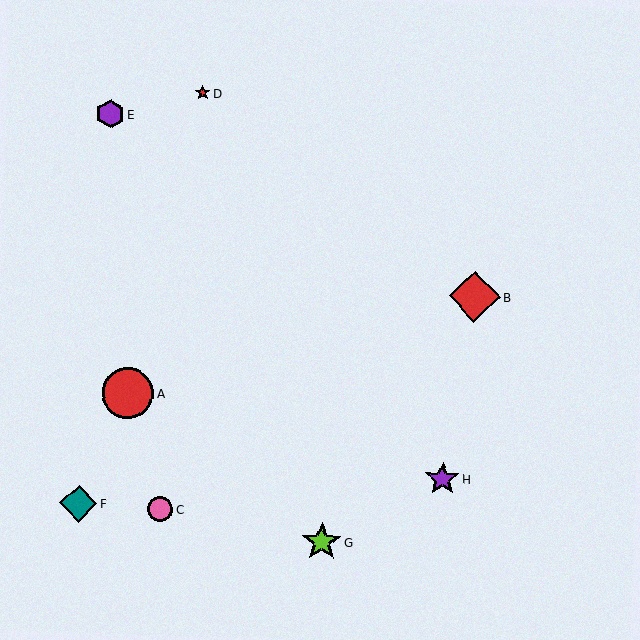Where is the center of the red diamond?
The center of the red diamond is at (475, 296).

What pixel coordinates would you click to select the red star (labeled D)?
Click at (203, 93) to select the red star D.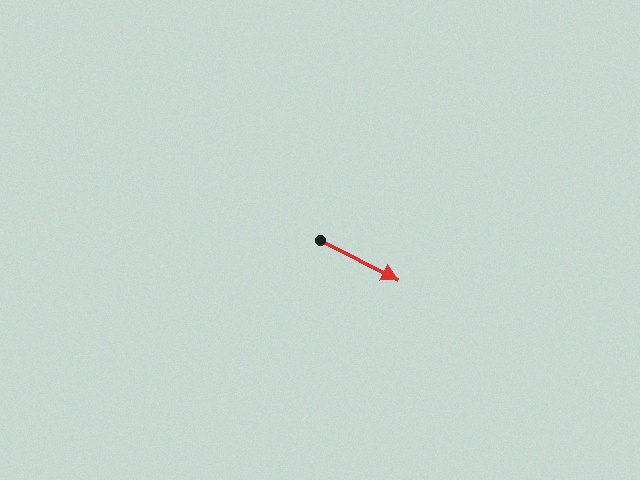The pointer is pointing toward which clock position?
Roughly 4 o'clock.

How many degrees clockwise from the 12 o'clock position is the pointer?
Approximately 117 degrees.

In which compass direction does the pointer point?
Southeast.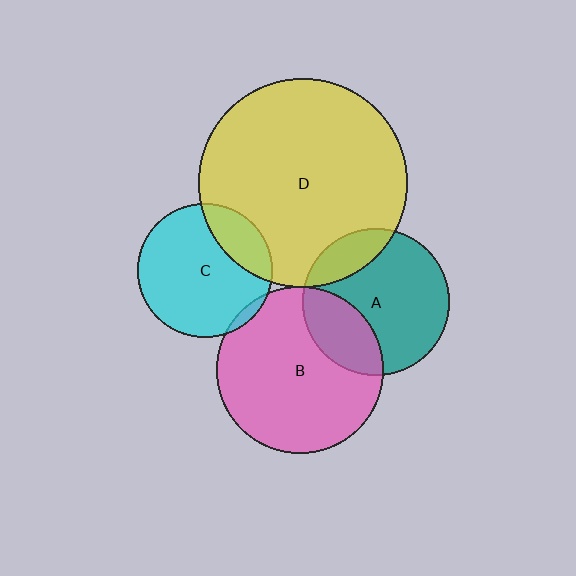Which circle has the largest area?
Circle D (yellow).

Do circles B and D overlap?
Yes.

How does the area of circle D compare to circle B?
Approximately 1.6 times.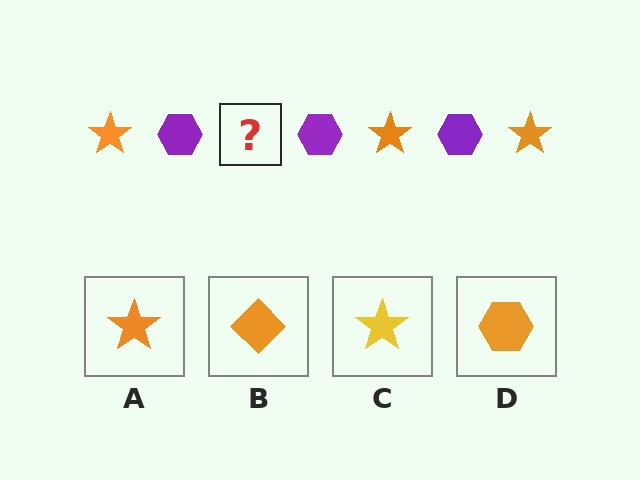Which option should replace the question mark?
Option A.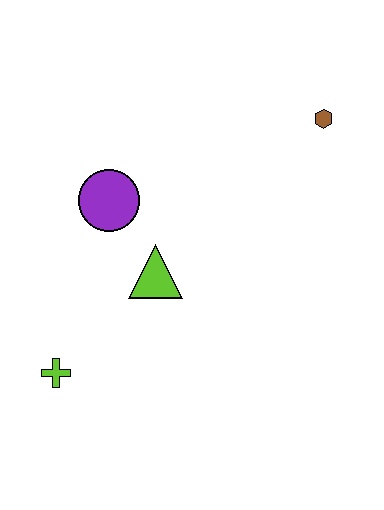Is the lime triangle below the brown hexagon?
Yes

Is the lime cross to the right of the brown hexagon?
No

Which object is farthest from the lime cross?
The brown hexagon is farthest from the lime cross.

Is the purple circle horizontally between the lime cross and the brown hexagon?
Yes